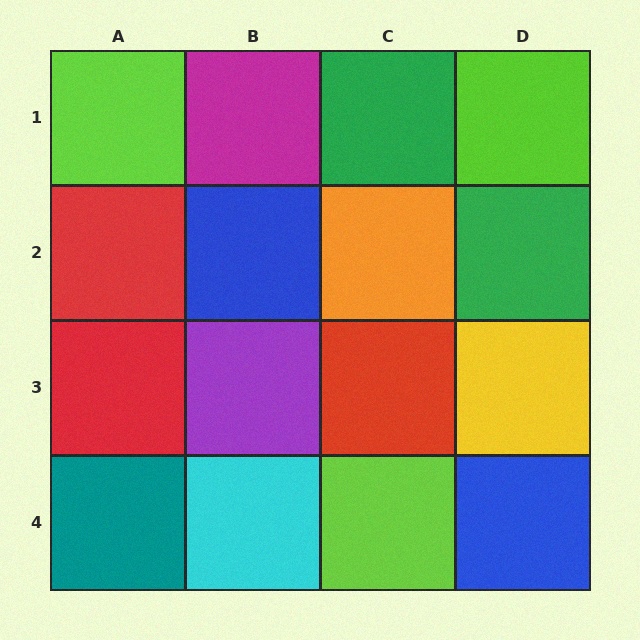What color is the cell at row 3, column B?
Purple.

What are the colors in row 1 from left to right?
Lime, magenta, green, lime.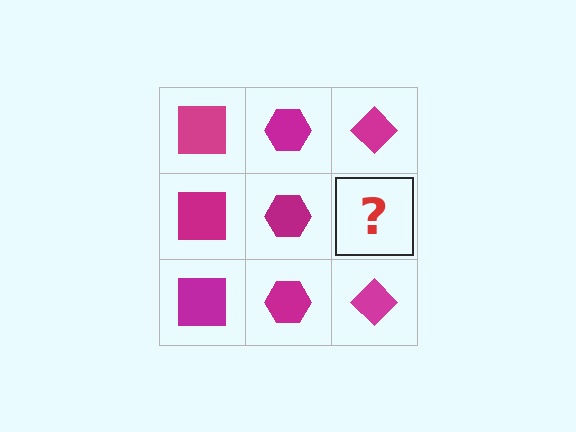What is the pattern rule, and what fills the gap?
The rule is that each column has a consistent shape. The gap should be filled with a magenta diamond.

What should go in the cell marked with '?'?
The missing cell should contain a magenta diamond.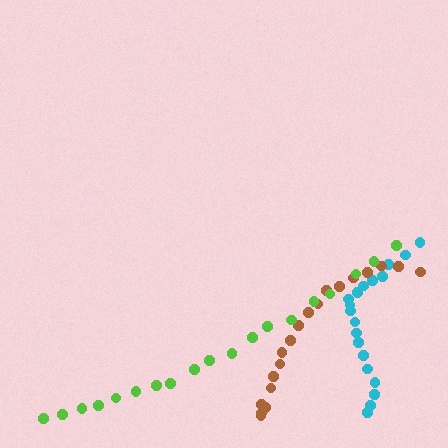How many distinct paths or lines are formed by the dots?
There are 3 distinct paths.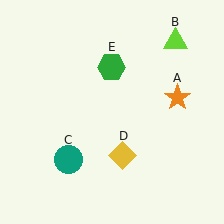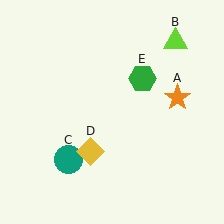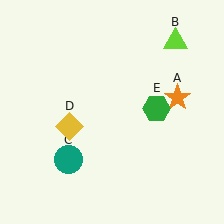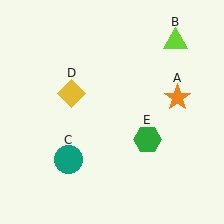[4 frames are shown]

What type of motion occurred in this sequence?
The yellow diamond (object D), green hexagon (object E) rotated clockwise around the center of the scene.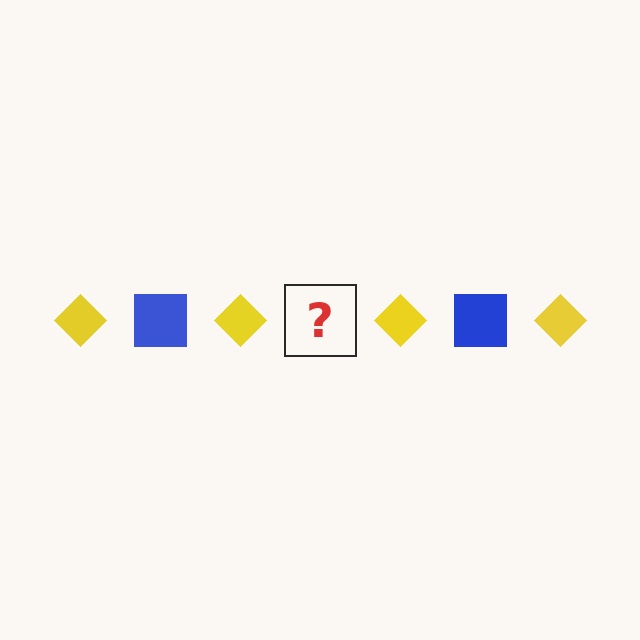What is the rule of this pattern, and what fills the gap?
The rule is that the pattern alternates between yellow diamond and blue square. The gap should be filled with a blue square.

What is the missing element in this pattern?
The missing element is a blue square.